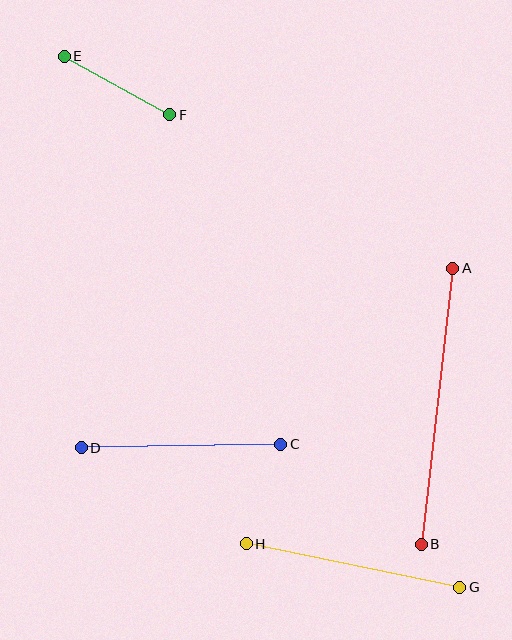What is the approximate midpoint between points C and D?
The midpoint is at approximately (181, 446) pixels.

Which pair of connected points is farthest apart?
Points A and B are farthest apart.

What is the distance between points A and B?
The distance is approximately 278 pixels.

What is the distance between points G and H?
The distance is approximately 218 pixels.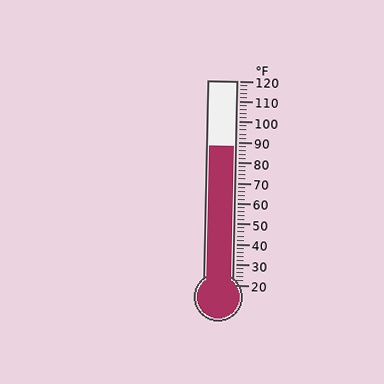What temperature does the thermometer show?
The thermometer shows approximately 88°F.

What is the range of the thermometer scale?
The thermometer scale ranges from 20°F to 120°F.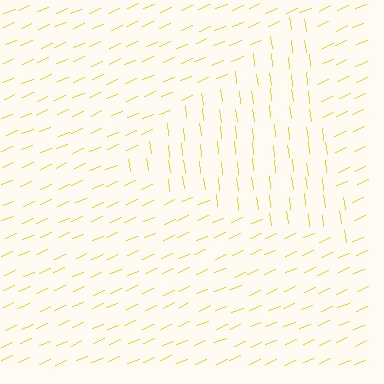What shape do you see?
I see a triangle.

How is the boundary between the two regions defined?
The boundary is defined purely by a change in line orientation (approximately 73 degrees difference). All lines are the same color and thickness.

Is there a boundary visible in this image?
Yes, there is a texture boundary formed by a change in line orientation.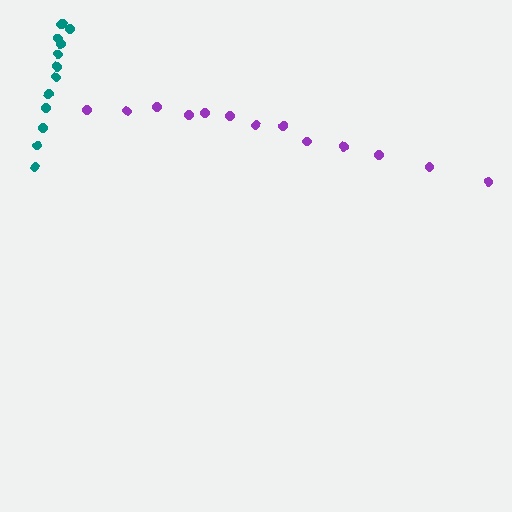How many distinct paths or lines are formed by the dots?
There are 2 distinct paths.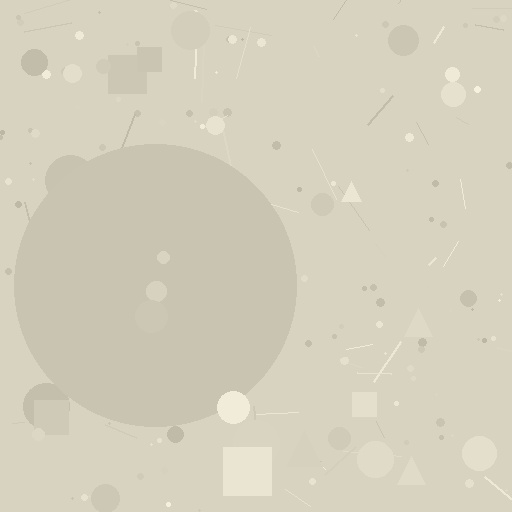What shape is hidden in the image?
A circle is hidden in the image.